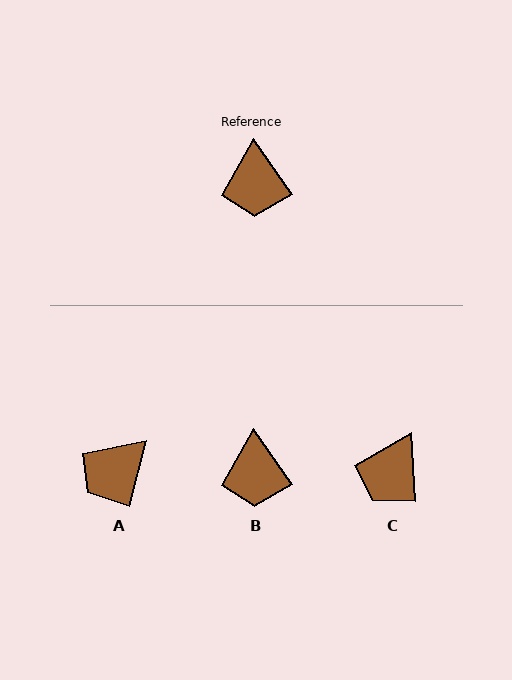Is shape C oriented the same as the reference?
No, it is off by about 30 degrees.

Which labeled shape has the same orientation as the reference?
B.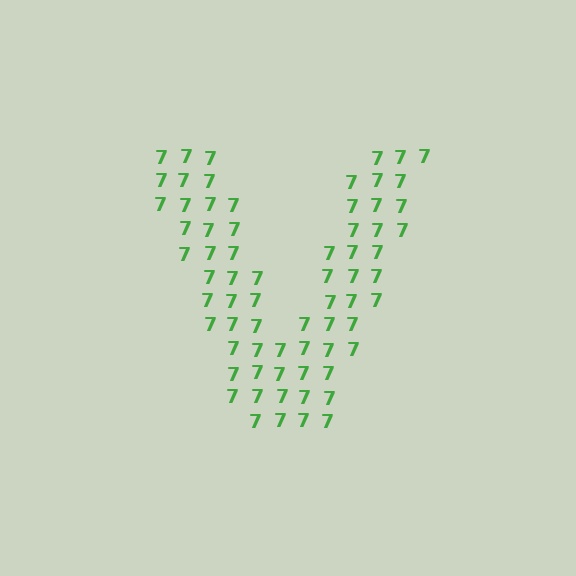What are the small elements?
The small elements are digit 7's.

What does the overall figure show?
The overall figure shows the letter V.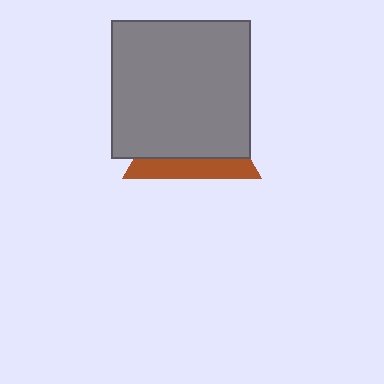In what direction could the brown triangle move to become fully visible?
The brown triangle could move down. That would shift it out from behind the gray square entirely.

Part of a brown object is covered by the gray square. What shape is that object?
It is a triangle.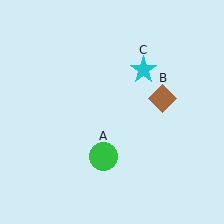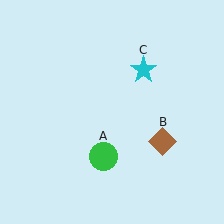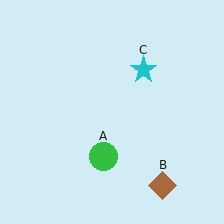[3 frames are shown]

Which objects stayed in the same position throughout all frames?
Green circle (object A) and cyan star (object C) remained stationary.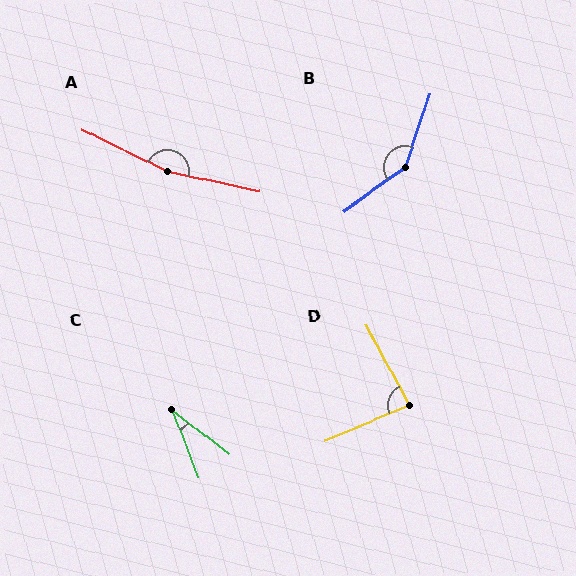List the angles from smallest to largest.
C (31°), D (84°), B (145°), A (166°).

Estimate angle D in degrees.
Approximately 84 degrees.